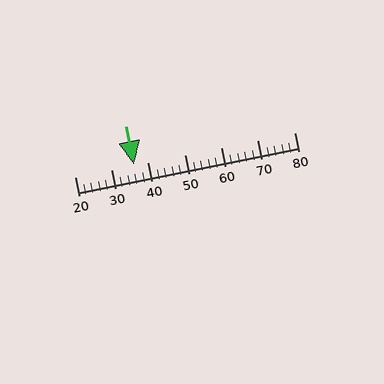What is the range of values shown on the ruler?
The ruler shows values from 20 to 80.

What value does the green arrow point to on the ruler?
The green arrow points to approximately 36.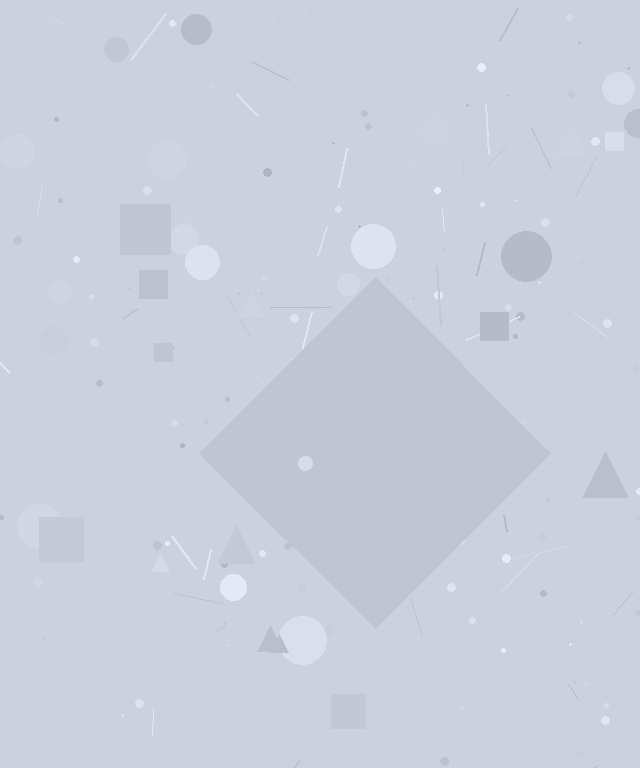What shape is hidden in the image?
A diamond is hidden in the image.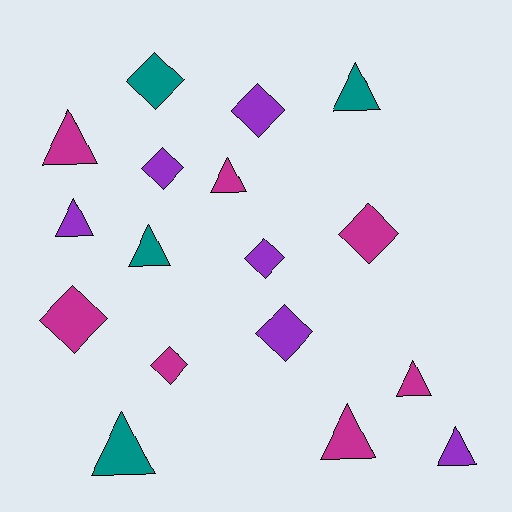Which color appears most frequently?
Magenta, with 7 objects.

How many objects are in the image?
There are 17 objects.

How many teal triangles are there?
There are 3 teal triangles.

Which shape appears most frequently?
Triangle, with 9 objects.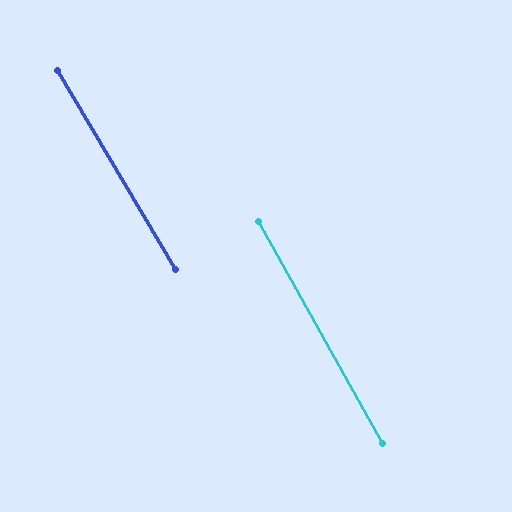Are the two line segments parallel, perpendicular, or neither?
Parallel — their directions differ by only 1.3°.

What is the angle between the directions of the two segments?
Approximately 1 degree.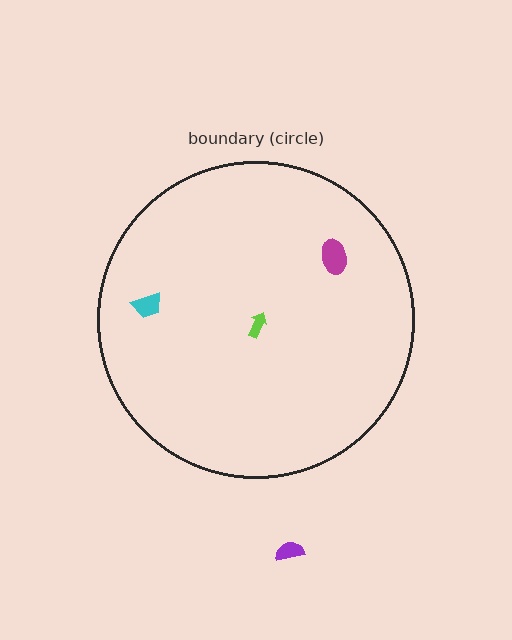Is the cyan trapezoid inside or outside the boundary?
Inside.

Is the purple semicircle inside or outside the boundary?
Outside.